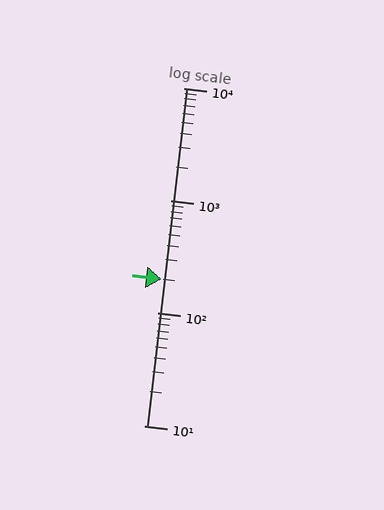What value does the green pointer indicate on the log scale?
The pointer indicates approximately 200.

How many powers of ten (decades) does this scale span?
The scale spans 3 decades, from 10 to 10000.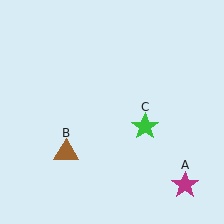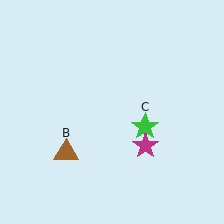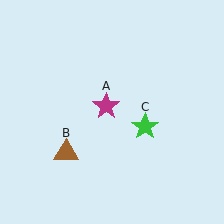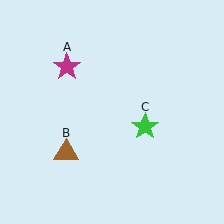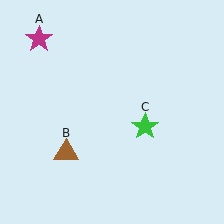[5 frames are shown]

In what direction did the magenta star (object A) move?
The magenta star (object A) moved up and to the left.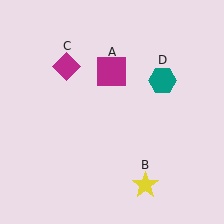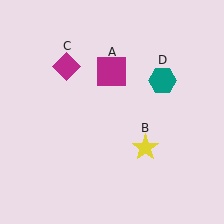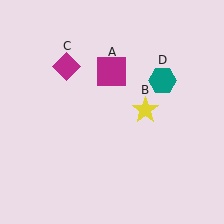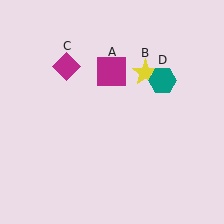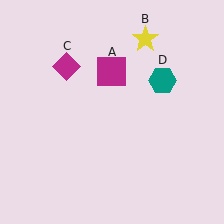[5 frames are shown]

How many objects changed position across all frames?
1 object changed position: yellow star (object B).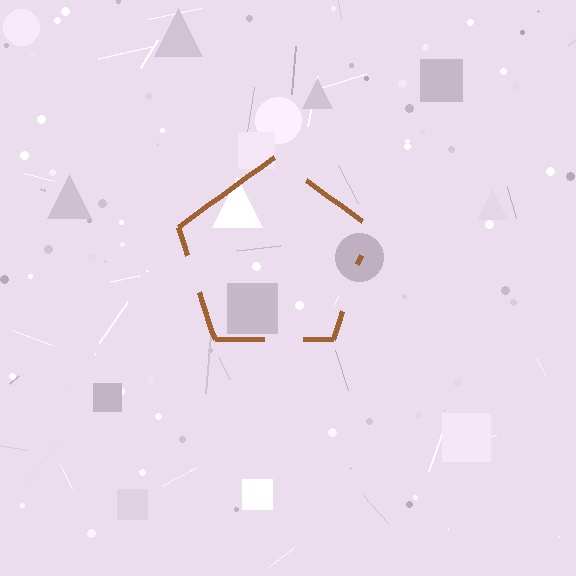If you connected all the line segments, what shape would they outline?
They would outline a pentagon.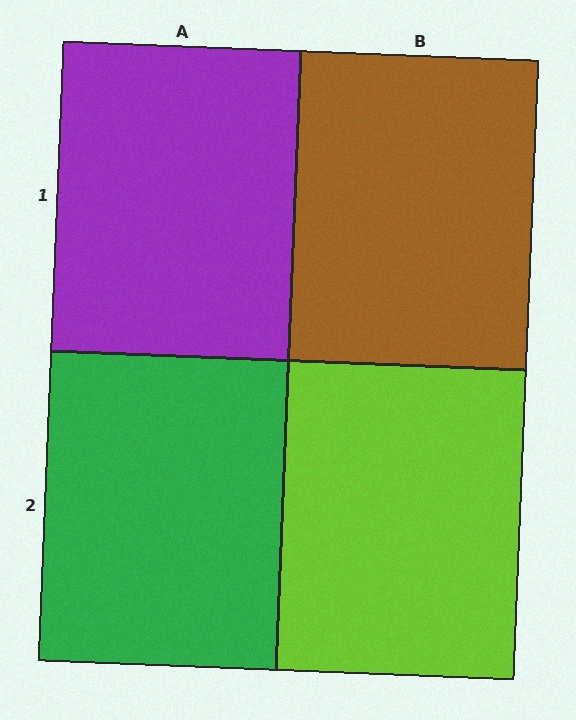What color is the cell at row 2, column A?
Green.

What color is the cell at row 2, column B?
Lime.